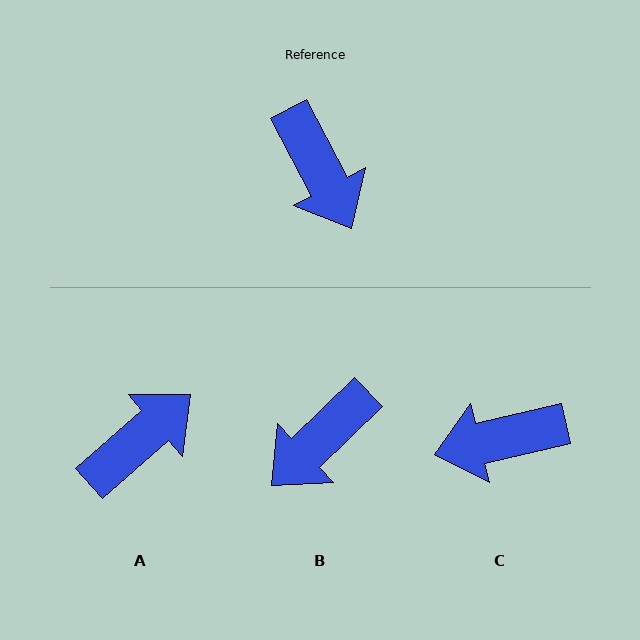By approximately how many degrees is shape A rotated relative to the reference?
Approximately 103 degrees counter-clockwise.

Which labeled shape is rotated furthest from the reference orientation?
C, about 105 degrees away.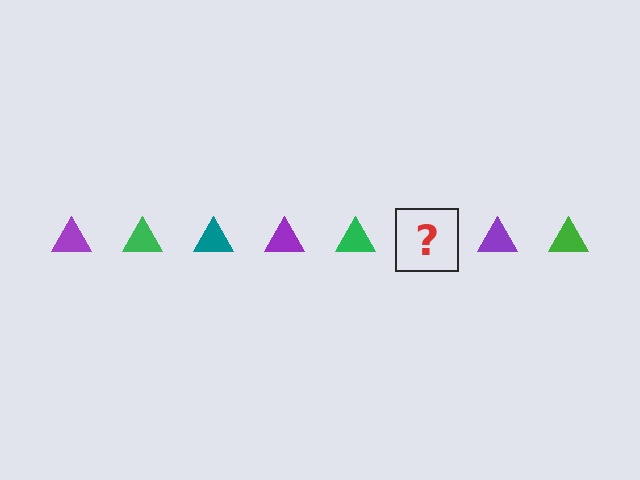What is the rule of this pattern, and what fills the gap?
The rule is that the pattern cycles through purple, green, teal triangles. The gap should be filled with a teal triangle.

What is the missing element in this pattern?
The missing element is a teal triangle.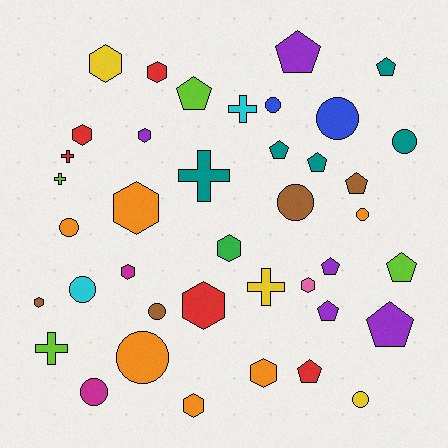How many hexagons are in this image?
There are 12 hexagons.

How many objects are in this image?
There are 40 objects.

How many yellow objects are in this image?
There are 3 yellow objects.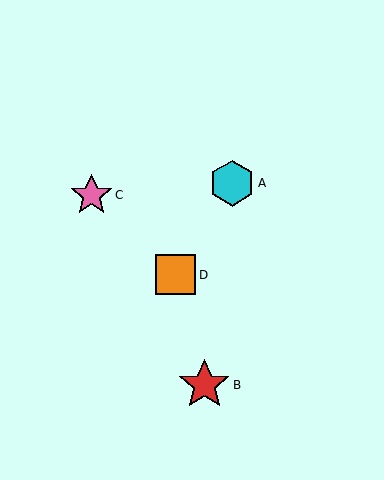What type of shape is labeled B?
Shape B is a red star.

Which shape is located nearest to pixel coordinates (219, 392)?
The red star (labeled B) at (204, 385) is nearest to that location.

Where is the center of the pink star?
The center of the pink star is at (91, 195).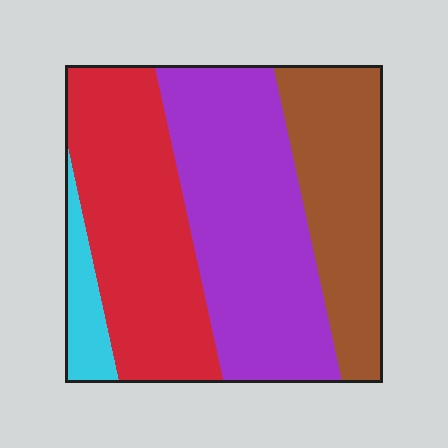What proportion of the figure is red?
Red takes up about one third (1/3) of the figure.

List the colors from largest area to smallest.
From largest to smallest: purple, red, brown, cyan.